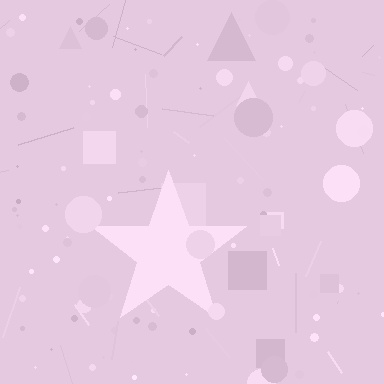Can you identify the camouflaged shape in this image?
The camouflaged shape is a star.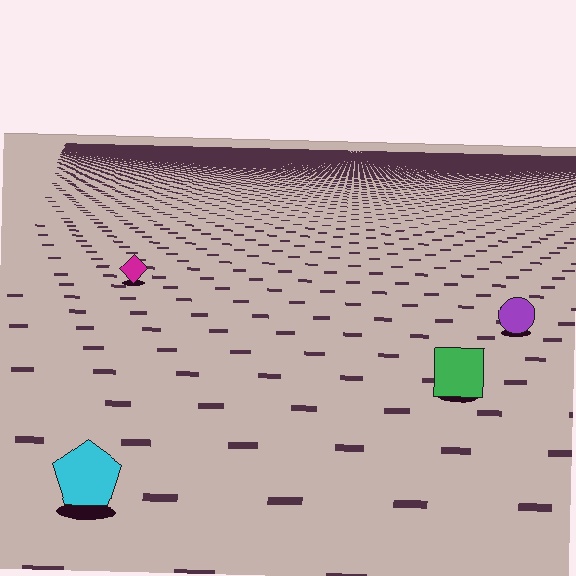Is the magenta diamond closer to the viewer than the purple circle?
No. The purple circle is closer — you can tell from the texture gradient: the ground texture is coarser near it.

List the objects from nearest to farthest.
From nearest to farthest: the cyan pentagon, the green square, the purple circle, the magenta diamond.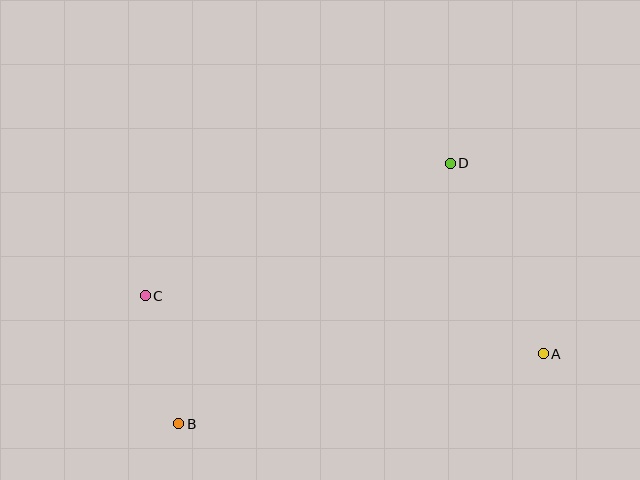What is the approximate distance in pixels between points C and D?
The distance between C and D is approximately 332 pixels.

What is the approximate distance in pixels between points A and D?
The distance between A and D is approximately 212 pixels.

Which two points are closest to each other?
Points B and C are closest to each other.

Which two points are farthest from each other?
Points A and C are farthest from each other.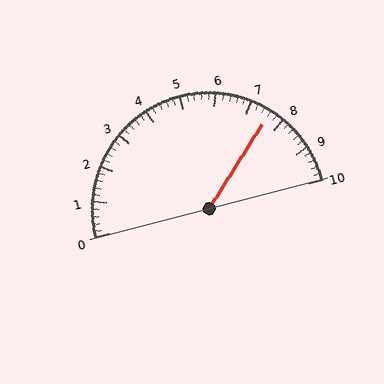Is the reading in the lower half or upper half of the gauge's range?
The reading is in the upper half of the range (0 to 10).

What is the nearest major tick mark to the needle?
The nearest major tick mark is 8.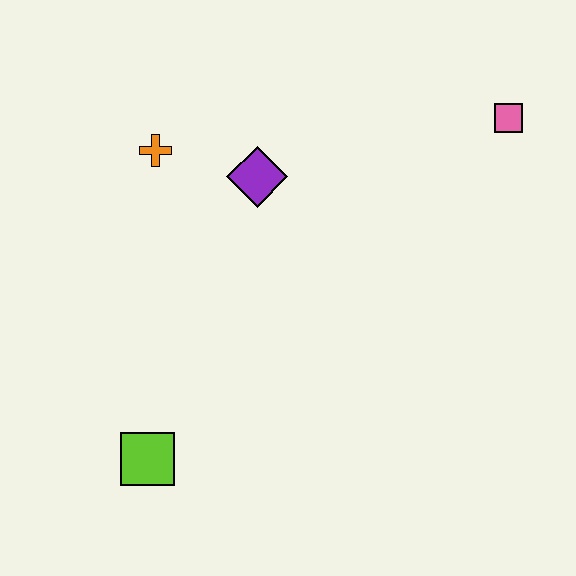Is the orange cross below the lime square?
No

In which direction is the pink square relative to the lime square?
The pink square is to the right of the lime square.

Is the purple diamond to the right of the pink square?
No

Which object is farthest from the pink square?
The lime square is farthest from the pink square.